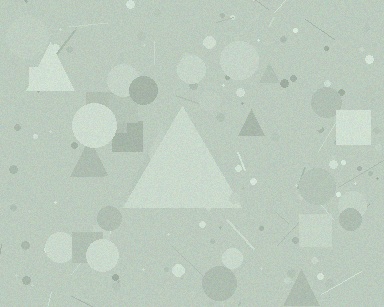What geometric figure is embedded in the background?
A triangle is embedded in the background.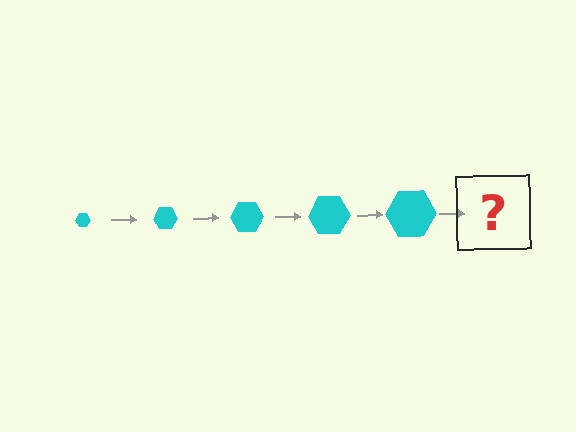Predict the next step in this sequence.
The next step is a cyan hexagon, larger than the previous one.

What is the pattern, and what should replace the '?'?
The pattern is that the hexagon gets progressively larger each step. The '?' should be a cyan hexagon, larger than the previous one.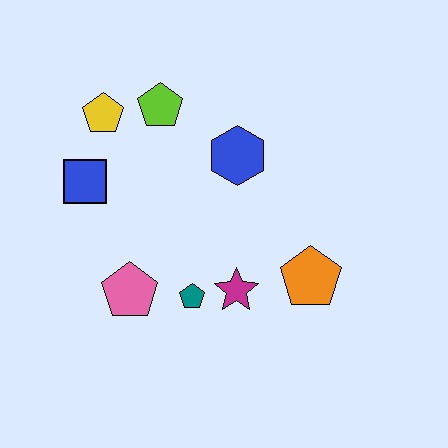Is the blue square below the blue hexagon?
Yes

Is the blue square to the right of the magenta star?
No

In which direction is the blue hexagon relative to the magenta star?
The blue hexagon is above the magenta star.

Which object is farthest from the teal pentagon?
The yellow pentagon is farthest from the teal pentagon.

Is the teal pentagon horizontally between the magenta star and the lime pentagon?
Yes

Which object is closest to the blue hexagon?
The lime pentagon is closest to the blue hexagon.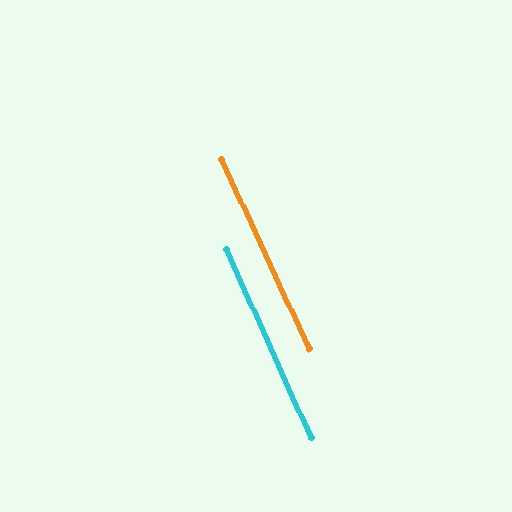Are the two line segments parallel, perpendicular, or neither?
Parallel — their directions differ by only 0.6°.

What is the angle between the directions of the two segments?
Approximately 1 degree.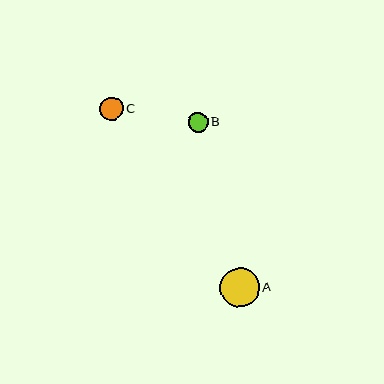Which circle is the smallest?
Circle B is the smallest with a size of approximately 20 pixels.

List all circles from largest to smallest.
From largest to smallest: A, C, B.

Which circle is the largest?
Circle A is the largest with a size of approximately 40 pixels.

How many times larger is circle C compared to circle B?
Circle C is approximately 1.2 times the size of circle B.